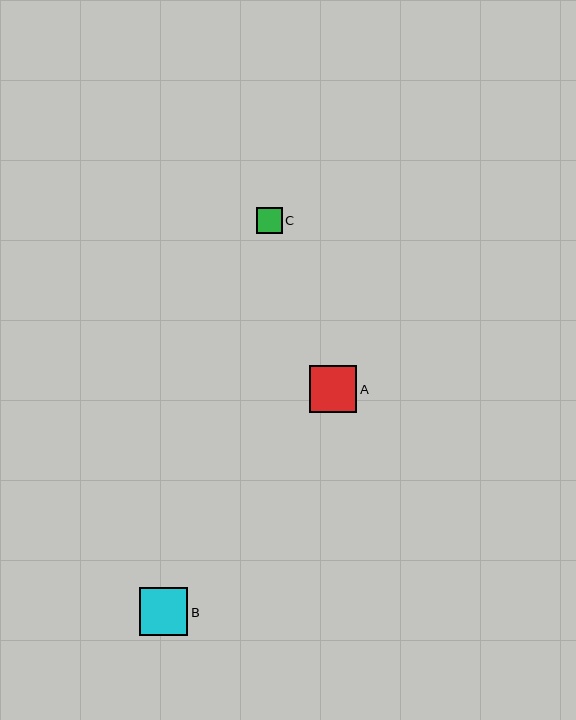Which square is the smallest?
Square C is the smallest with a size of approximately 26 pixels.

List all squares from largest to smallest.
From largest to smallest: B, A, C.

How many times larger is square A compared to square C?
Square A is approximately 1.8 times the size of square C.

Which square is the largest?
Square B is the largest with a size of approximately 48 pixels.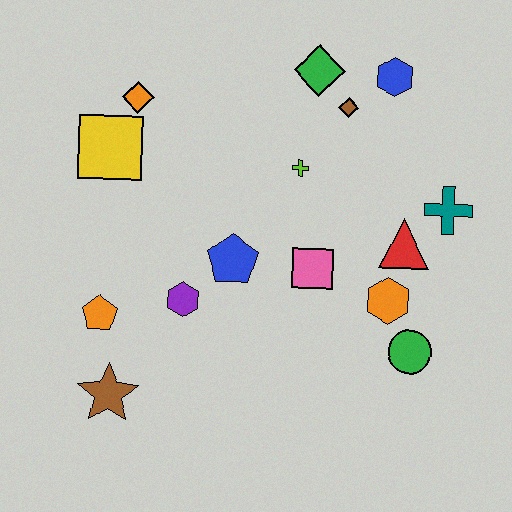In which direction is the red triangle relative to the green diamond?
The red triangle is below the green diamond.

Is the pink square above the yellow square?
No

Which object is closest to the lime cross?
The brown diamond is closest to the lime cross.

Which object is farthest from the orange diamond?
The green circle is farthest from the orange diamond.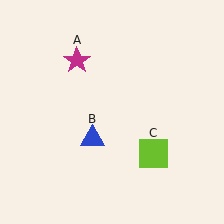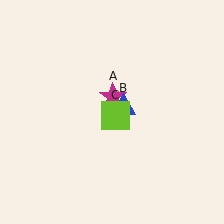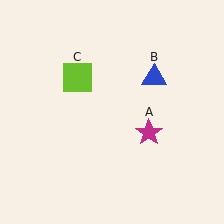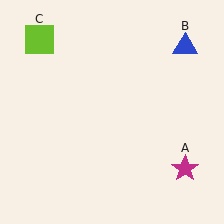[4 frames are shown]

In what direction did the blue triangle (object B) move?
The blue triangle (object B) moved up and to the right.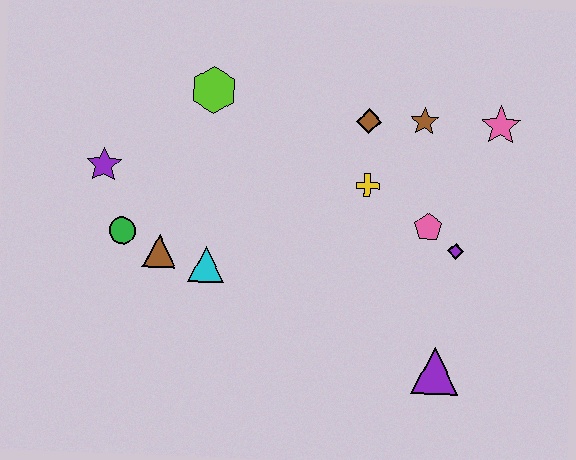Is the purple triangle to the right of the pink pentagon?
Yes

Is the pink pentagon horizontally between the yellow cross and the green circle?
No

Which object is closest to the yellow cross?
The brown diamond is closest to the yellow cross.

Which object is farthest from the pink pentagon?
The purple star is farthest from the pink pentagon.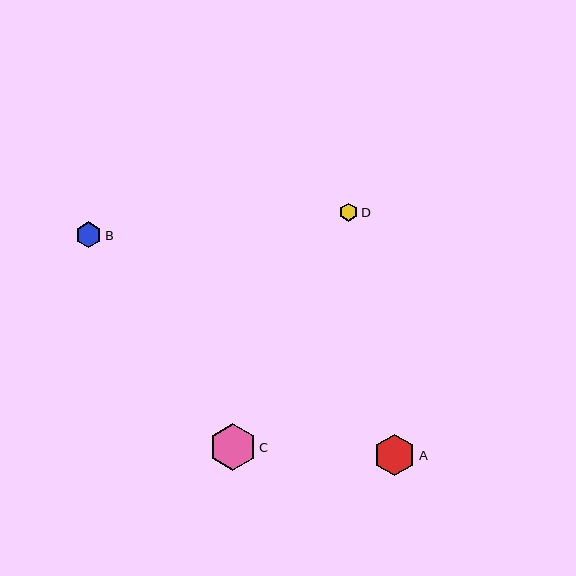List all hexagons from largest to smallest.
From largest to smallest: C, A, B, D.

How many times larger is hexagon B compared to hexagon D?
Hexagon B is approximately 1.4 times the size of hexagon D.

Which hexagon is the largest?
Hexagon C is the largest with a size of approximately 47 pixels.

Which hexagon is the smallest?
Hexagon D is the smallest with a size of approximately 18 pixels.